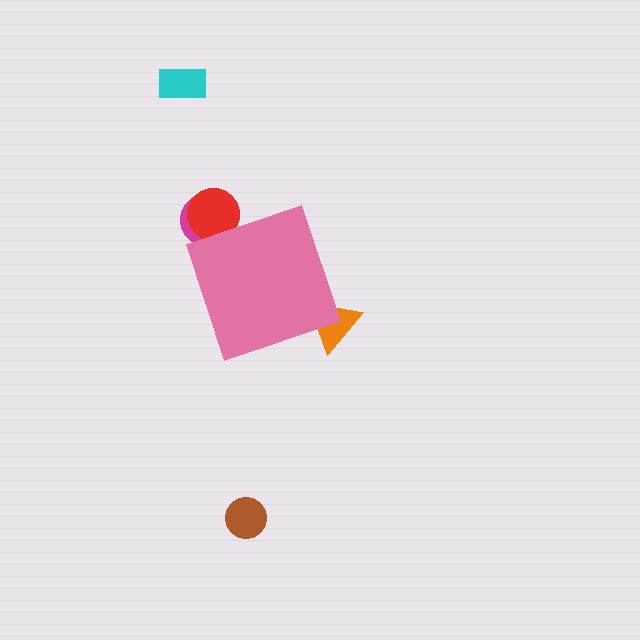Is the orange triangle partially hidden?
Yes, the orange triangle is partially hidden behind the pink diamond.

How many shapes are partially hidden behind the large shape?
3 shapes are partially hidden.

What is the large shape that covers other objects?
A pink diamond.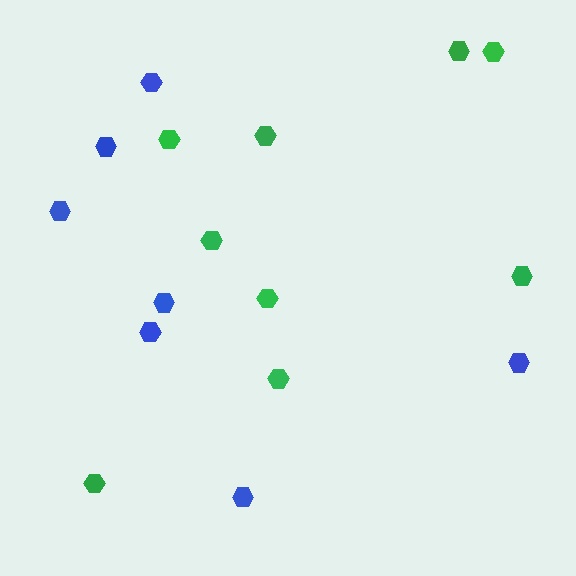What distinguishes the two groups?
There are 2 groups: one group of green hexagons (9) and one group of blue hexagons (7).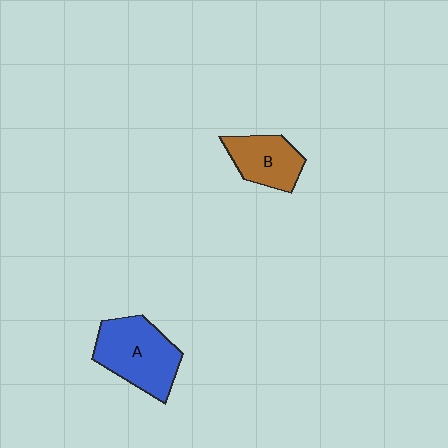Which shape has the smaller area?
Shape B (brown).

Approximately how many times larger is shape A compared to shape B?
Approximately 1.5 times.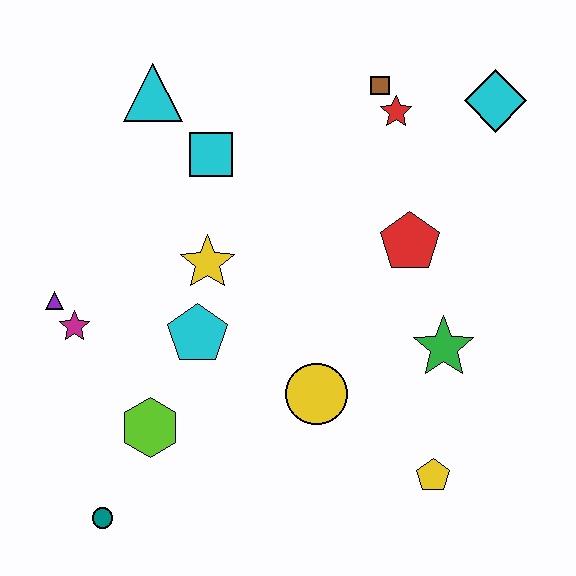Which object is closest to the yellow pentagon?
The green star is closest to the yellow pentagon.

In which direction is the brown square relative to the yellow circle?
The brown square is above the yellow circle.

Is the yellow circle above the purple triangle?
No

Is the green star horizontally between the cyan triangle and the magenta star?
No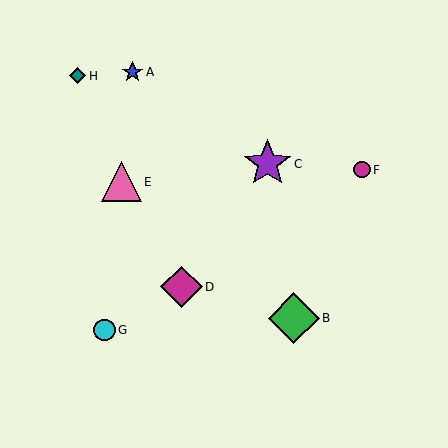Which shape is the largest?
The green diamond (labeled B) is the largest.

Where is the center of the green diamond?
The center of the green diamond is at (294, 318).